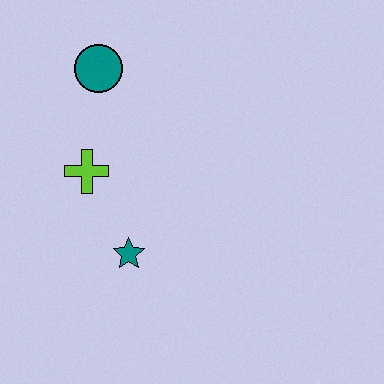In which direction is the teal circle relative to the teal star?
The teal circle is above the teal star.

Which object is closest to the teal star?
The lime cross is closest to the teal star.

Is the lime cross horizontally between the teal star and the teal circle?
No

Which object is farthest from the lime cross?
The teal circle is farthest from the lime cross.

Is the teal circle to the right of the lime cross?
Yes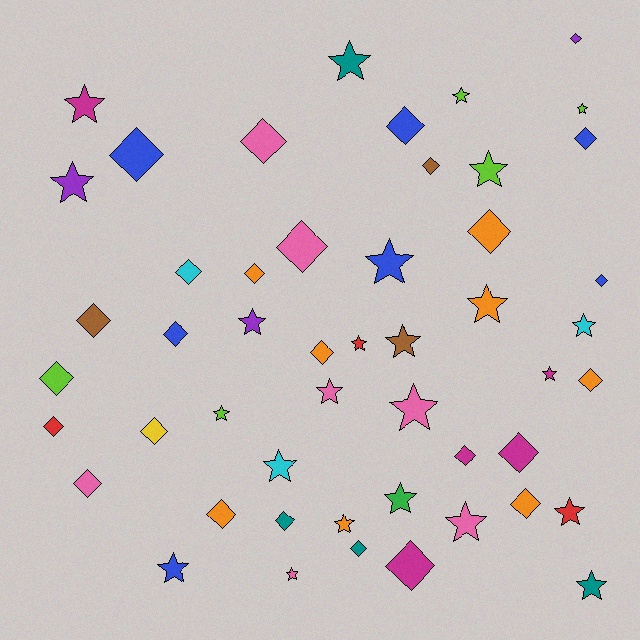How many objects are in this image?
There are 50 objects.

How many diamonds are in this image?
There are 26 diamonds.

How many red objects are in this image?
There are 3 red objects.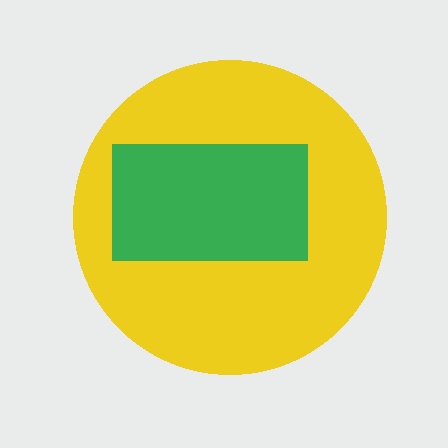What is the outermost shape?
The yellow circle.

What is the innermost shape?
The green rectangle.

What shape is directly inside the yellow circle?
The green rectangle.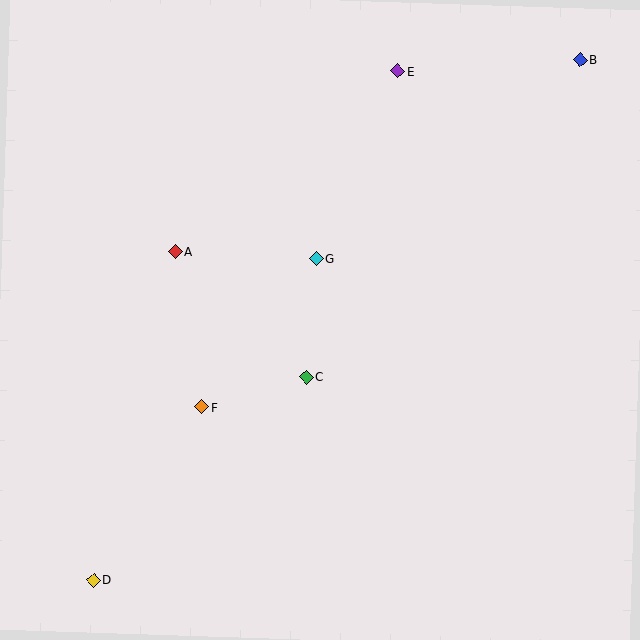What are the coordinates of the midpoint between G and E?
The midpoint between G and E is at (357, 165).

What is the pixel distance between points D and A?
The distance between D and A is 338 pixels.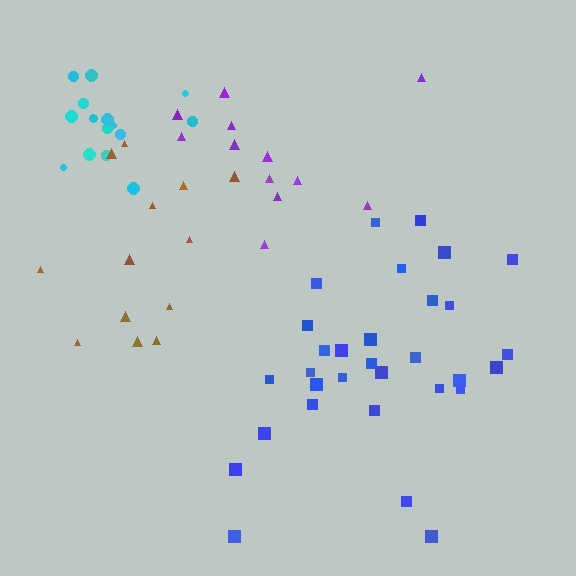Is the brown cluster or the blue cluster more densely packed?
Blue.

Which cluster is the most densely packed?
Cyan.